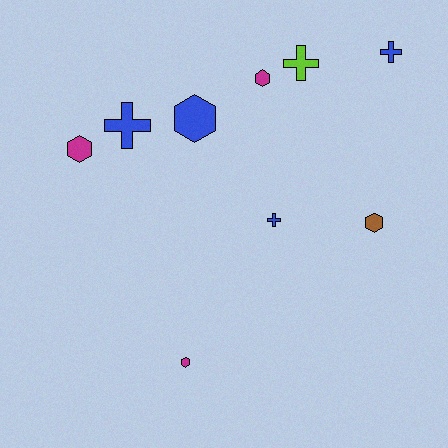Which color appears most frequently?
Blue, with 4 objects.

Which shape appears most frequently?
Hexagon, with 5 objects.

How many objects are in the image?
There are 9 objects.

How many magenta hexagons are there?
There are 3 magenta hexagons.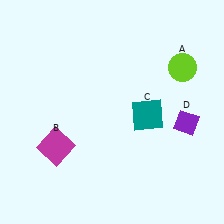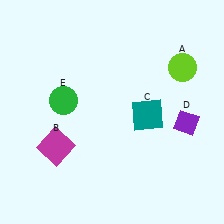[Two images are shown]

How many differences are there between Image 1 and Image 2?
There is 1 difference between the two images.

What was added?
A green circle (E) was added in Image 2.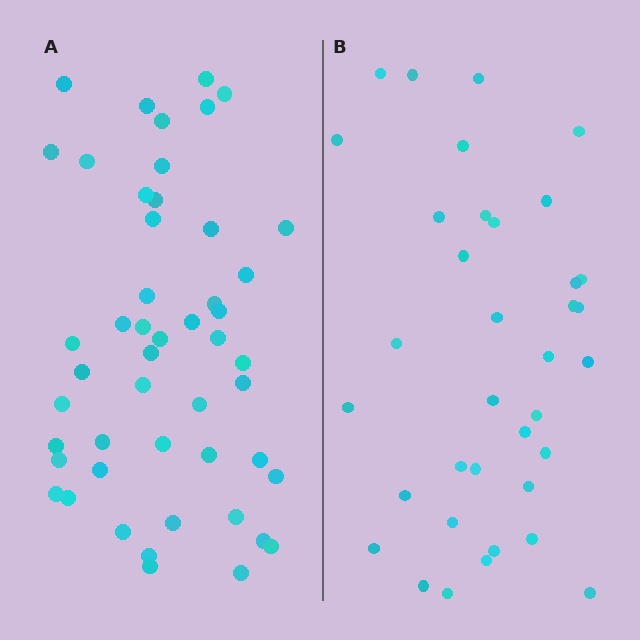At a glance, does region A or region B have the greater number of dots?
Region A (the left region) has more dots.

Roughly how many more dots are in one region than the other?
Region A has approximately 15 more dots than region B.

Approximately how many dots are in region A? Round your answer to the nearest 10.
About 50 dots. (The exact count is 49, which rounds to 50.)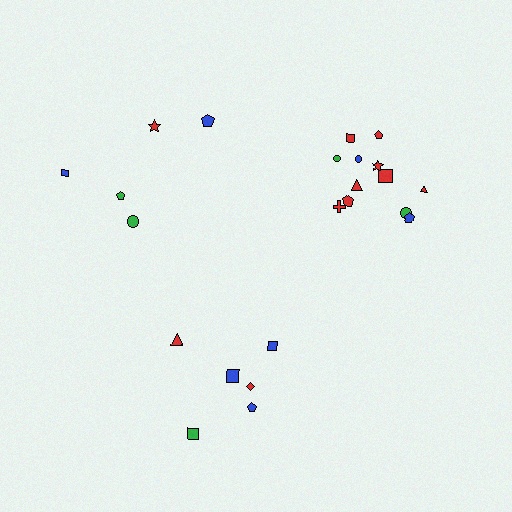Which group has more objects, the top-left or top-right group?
The top-right group.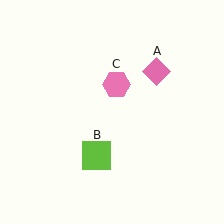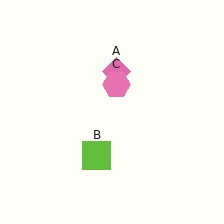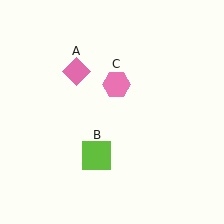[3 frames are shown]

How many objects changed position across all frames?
1 object changed position: pink diamond (object A).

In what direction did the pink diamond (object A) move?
The pink diamond (object A) moved left.